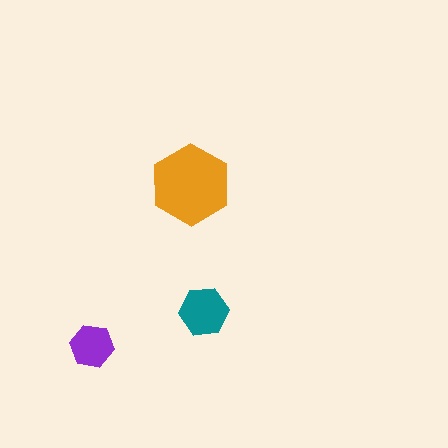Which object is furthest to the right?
The teal hexagon is rightmost.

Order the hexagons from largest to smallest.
the orange one, the teal one, the purple one.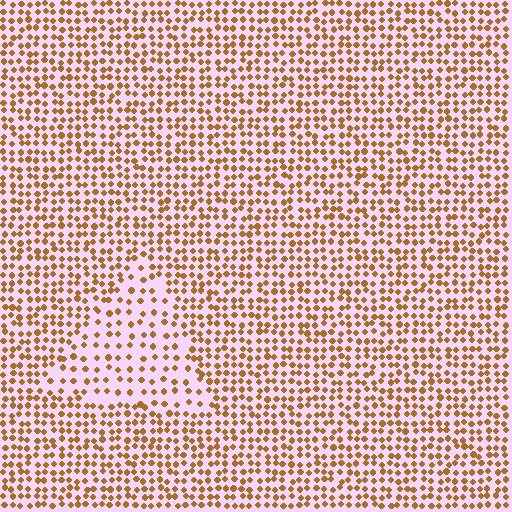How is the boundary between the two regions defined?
The boundary is defined by a change in element density (approximately 1.9x ratio). All elements are the same color, size, and shape.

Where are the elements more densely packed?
The elements are more densely packed outside the triangle boundary.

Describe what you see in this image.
The image contains small brown elements arranged at two different densities. A triangle-shaped region is visible where the elements are less densely packed than the surrounding area.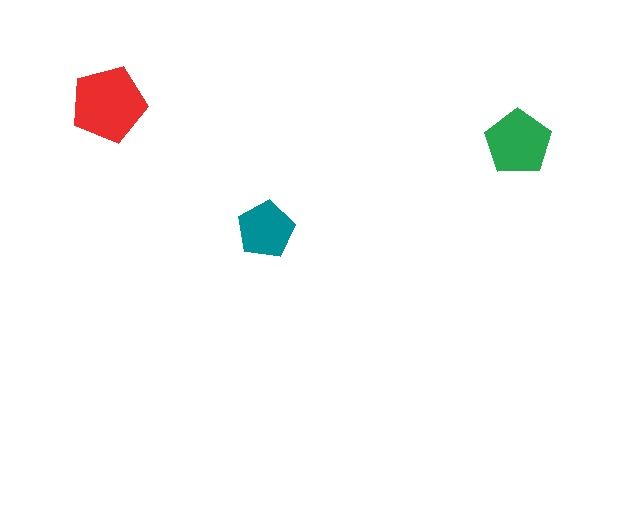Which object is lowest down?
The teal pentagon is bottommost.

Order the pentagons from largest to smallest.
the red one, the green one, the teal one.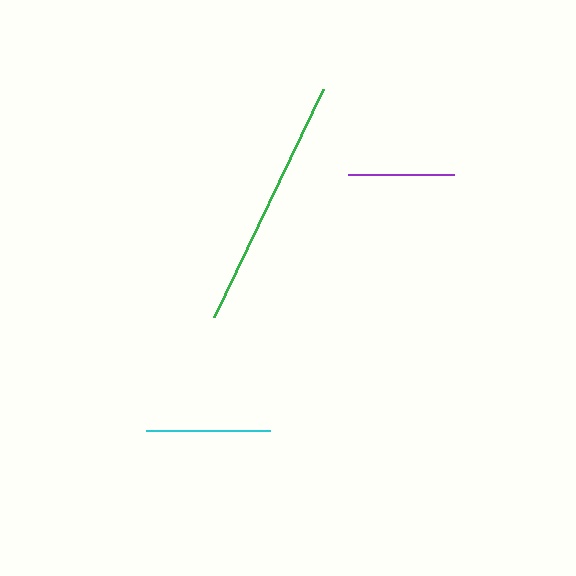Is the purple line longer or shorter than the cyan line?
The cyan line is longer than the purple line.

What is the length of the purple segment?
The purple segment is approximately 106 pixels long.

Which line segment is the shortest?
The purple line is the shortest at approximately 106 pixels.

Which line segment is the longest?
The green line is the longest at approximately 253 pixels.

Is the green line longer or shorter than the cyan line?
The green line is longer than the cyan line.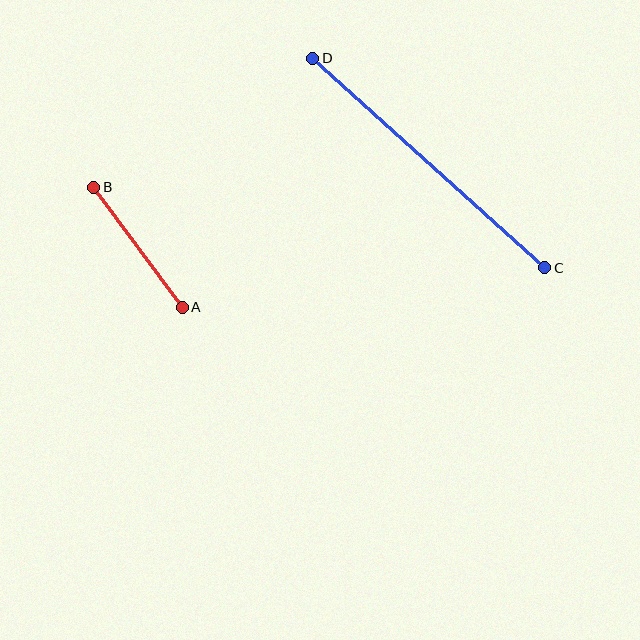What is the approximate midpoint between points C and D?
The midpoint is at approximately (429, 163) pixels.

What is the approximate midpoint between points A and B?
The midpoint is at approximately (138, 247) pixels.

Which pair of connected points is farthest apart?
Points C and D are farthest apart.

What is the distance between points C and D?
The distance is approximately 312 pixels.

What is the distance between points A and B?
The distance is approximately 149 pixels.